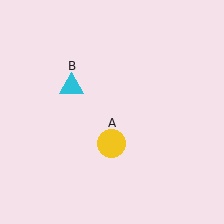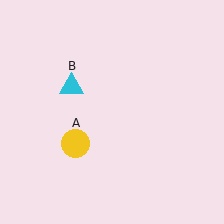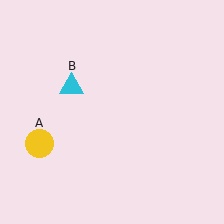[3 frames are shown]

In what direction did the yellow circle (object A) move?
The yellow circle (object A) moved left.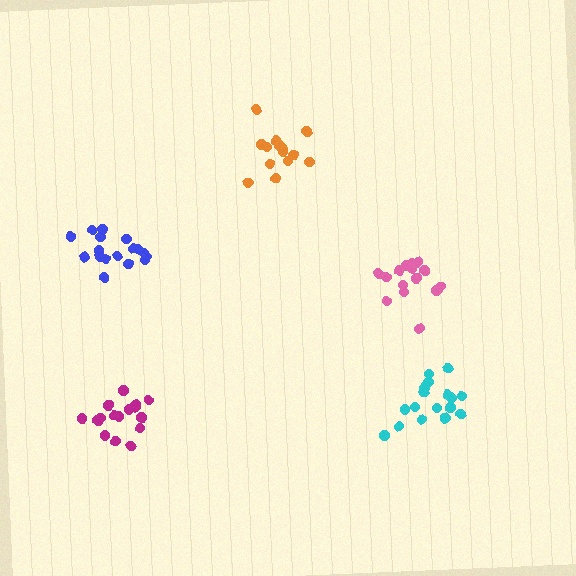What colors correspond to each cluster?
The clusters are colored: orange, pink, magenta, blue, cyan.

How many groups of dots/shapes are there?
There are 5 groups.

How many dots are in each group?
Group 1: 15 dots, Group 2: 15 dots, Group 3: 17 dots, Group 4: 17 dots, Group 5: 17 dots (81 total).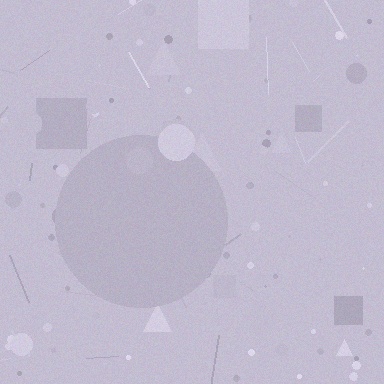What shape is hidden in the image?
A circle is hidden in the image.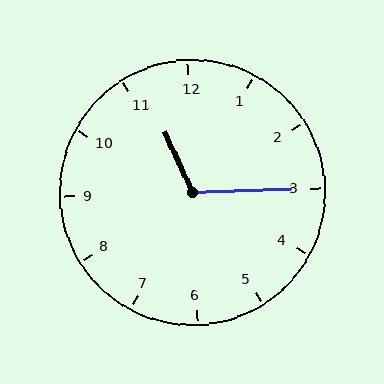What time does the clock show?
11:15.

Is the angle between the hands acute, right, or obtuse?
It is obtuse.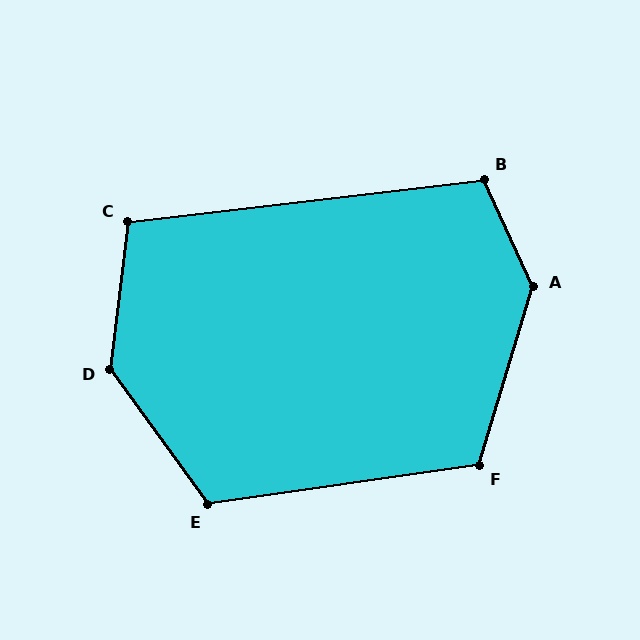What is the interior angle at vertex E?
Approximately 118 degrees (obtuse).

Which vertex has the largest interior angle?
A, at approximately 139 degrees.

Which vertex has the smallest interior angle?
C, at approximately 104 degrees.